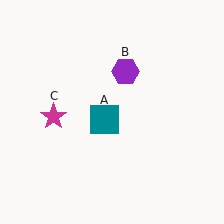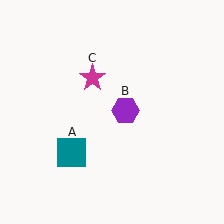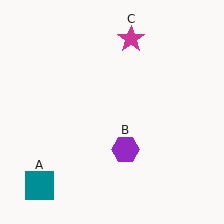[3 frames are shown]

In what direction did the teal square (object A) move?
The teal square (object A) moved down and to the left.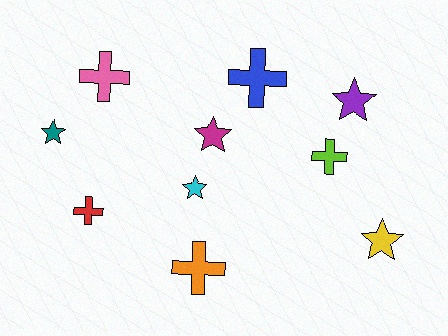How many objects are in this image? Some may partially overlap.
There are 10 objects.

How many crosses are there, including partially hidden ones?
There are 5 crosses.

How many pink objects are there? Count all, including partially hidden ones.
There is 1 pink object.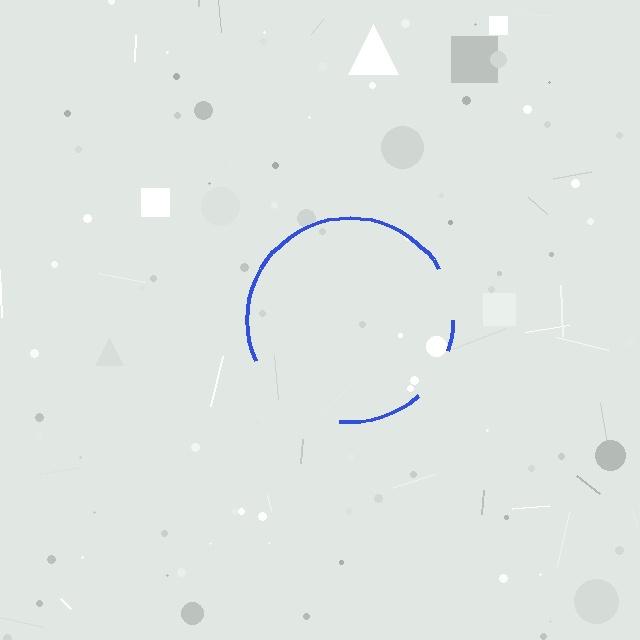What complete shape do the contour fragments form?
The contour fragments form a circle.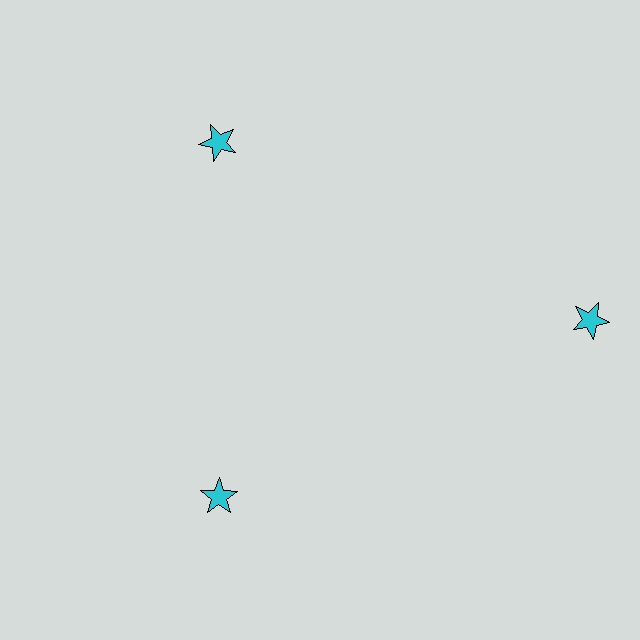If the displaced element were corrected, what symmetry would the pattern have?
It would have 3-fold rotational symmetry — the pattern would map onto itself every 120 degrees.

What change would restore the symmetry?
The symmetry would be restored by moving it inward, back onto the ring so that all 3 stars sit at equal angles and equal distance from the center.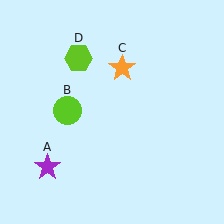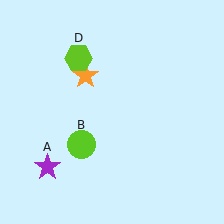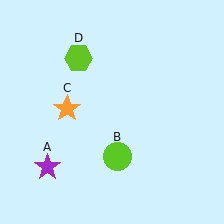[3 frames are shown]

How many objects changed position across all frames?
2 objects changed position: lime circle (object B), orange star (object C).